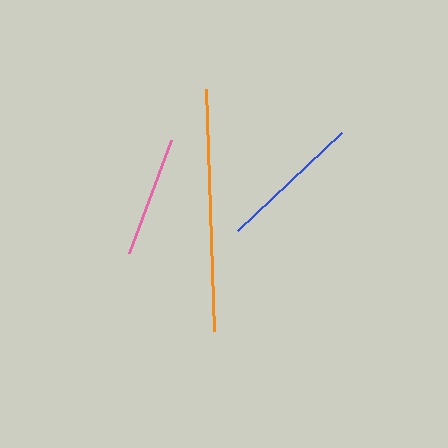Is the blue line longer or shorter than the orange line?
The orange line is longer than the blue line.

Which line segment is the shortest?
The pink line is the shortest at approximately 120 pixels.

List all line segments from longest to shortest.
From longest to shortest: orange, blue, pink.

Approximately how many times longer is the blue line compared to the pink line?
The blue line is approximately 1.2 times the length of the pink line.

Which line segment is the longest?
The orange line is the longest at approximately 242 pixels.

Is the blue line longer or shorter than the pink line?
The blue line is longer than the pink line.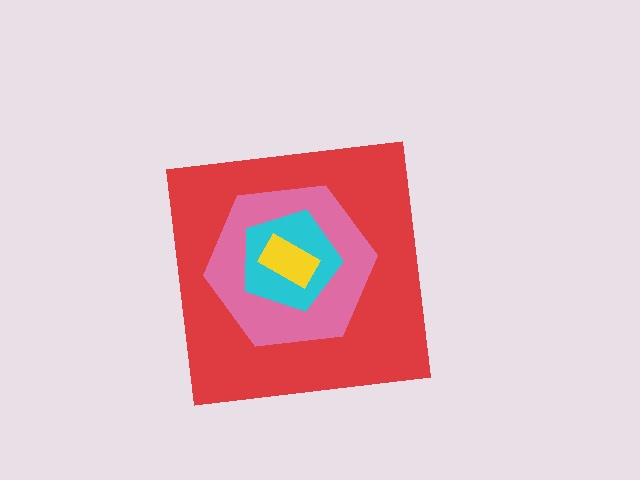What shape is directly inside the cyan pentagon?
The yellow rectangle.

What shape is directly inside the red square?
The pink hexagon.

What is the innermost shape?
The yellow rectangle.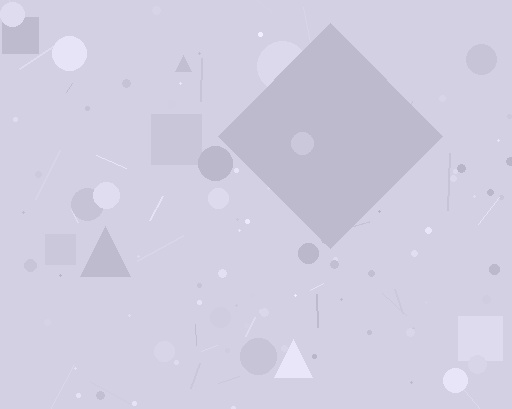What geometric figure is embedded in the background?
A diamond is embedded in the background.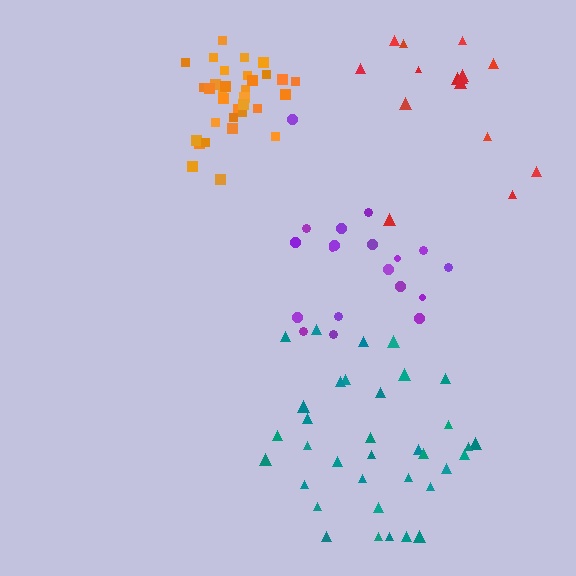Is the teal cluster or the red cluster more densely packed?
Teal.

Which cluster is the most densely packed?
Orange.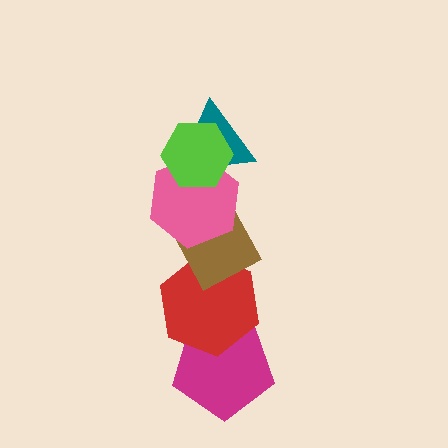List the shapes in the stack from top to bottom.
From top to bottom: the lime hexagon, the teal triangle, the pink hexagon, the brown diamond, the red hexagon, the magenta pentagon.